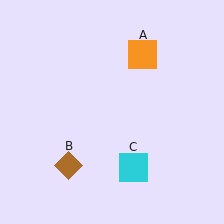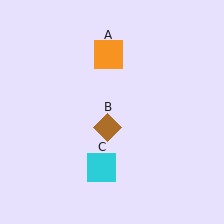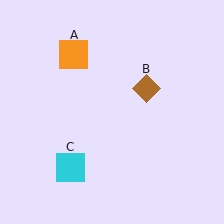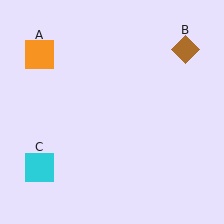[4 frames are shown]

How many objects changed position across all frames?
3 objects changed position: orange square (object A), brown diamond (object B), cyan square (object C).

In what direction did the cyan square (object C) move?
The cyan square (object C) moved left.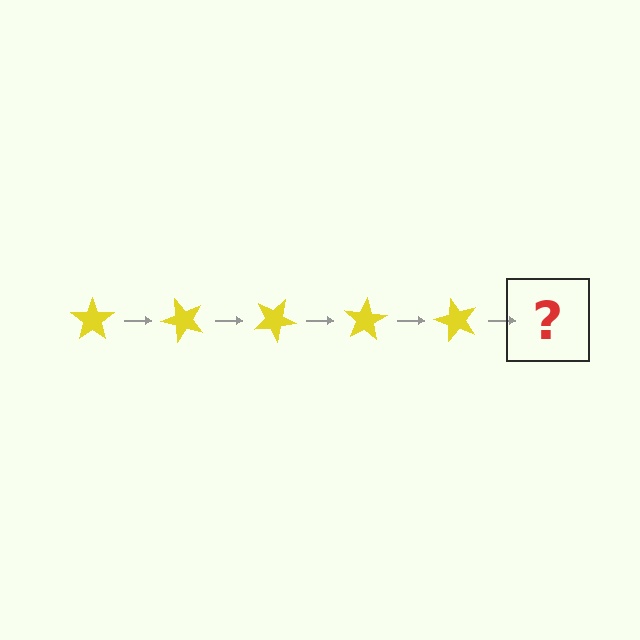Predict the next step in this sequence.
The next step is a yellow star rotated 250 degrees.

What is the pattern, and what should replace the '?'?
The pattern is that the star rotates 50 degrees each step. The '?' should be a yellow star rotated 250 degrees.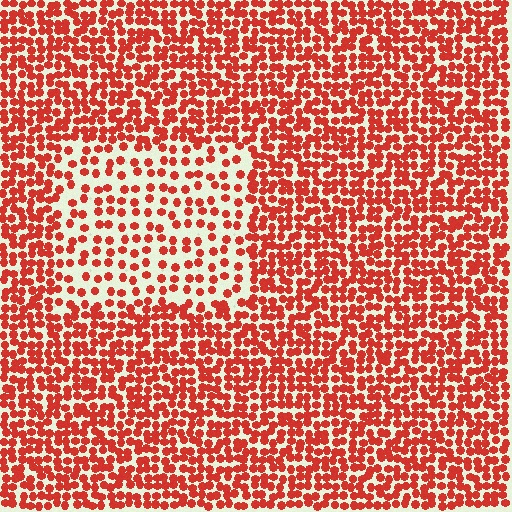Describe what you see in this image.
The image contains small red elements arranged at two different densities. A rectangle-shaped region is visible where the elements are less densely packed than the surrounding area.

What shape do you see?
I see a rectangle.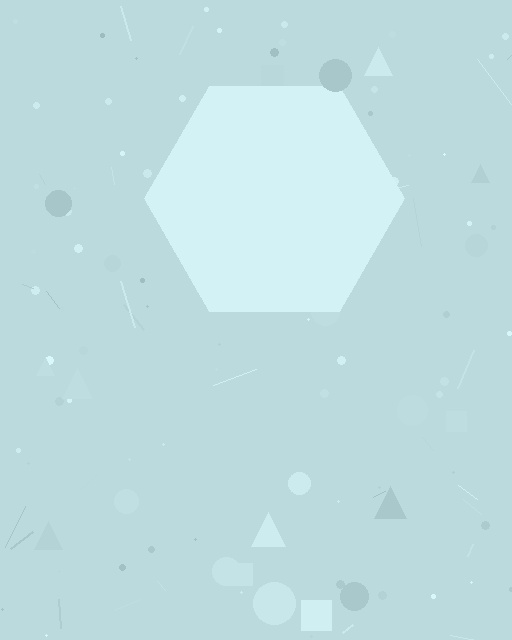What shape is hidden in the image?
A hexagon is hidden in the image.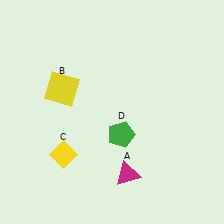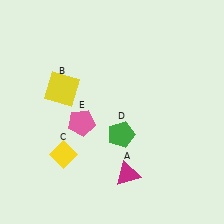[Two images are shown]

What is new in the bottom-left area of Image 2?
A pink pentagon (E) was added in the bottom-left area of Image 2.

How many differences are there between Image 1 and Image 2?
There is 1 difference between the two images.